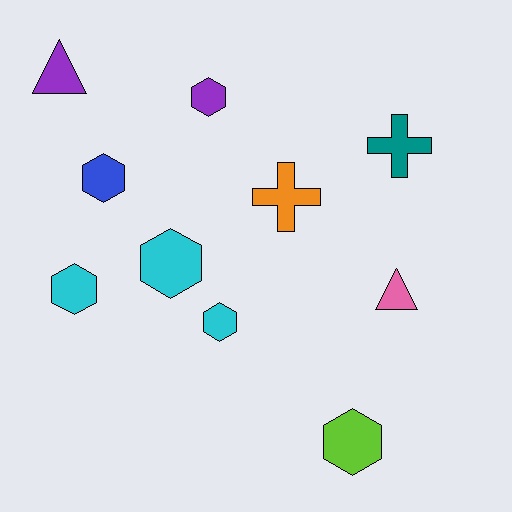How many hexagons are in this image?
There are 6 hexagons.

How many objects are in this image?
There are 10 objects.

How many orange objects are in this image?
There is 1 orange object.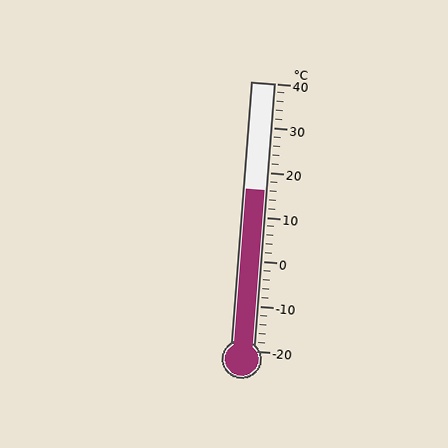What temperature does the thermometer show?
The thermometer shows approximately 16°C.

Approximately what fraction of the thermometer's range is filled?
The thermometer is filled to approximately 60% of its range.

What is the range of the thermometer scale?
The thermometer scale ranges from -20°C to 40°C.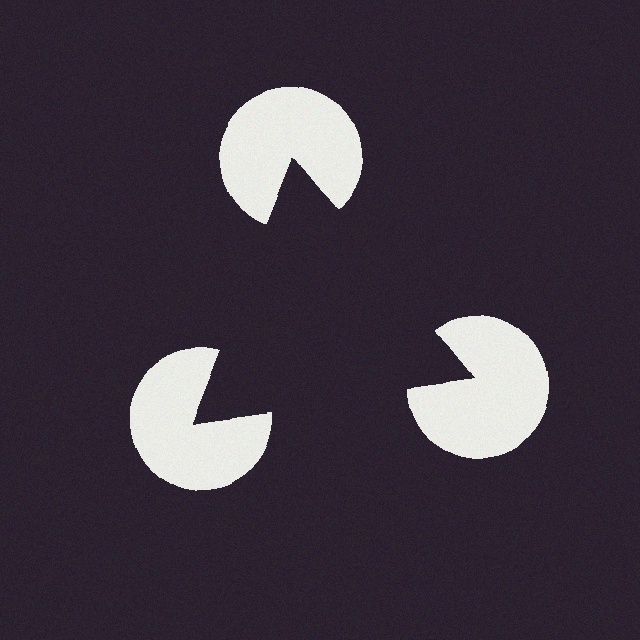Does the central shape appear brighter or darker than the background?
It typically appears slightly darker than the background, even though no actual brightness change is drawn.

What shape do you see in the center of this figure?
An illusory triangle — its edges are inferred from the aligned wedge cuts in the pac-man discs, not physically drawn.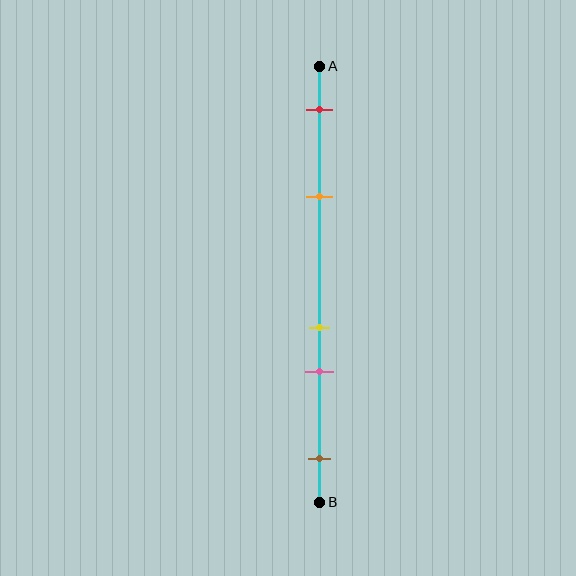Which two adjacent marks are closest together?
The yellow and pink marks are the closest adjacent pair.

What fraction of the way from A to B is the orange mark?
The orange mark is approximately 30% (0.3) of the way from A to B.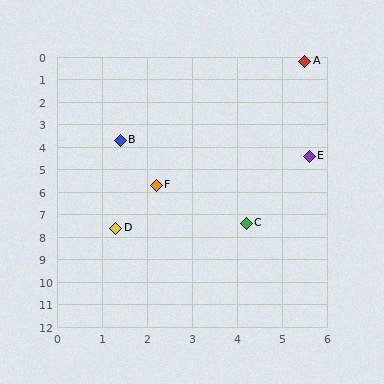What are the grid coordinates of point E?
Point E is at approximately (5.6, 4.4).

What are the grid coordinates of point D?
Point D is at approximately (1.3, 7.6).